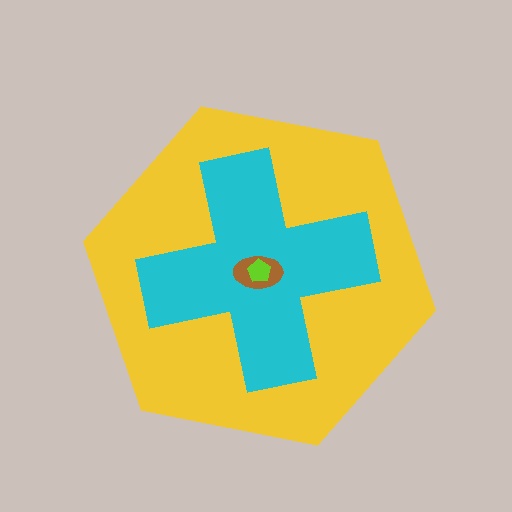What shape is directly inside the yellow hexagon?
The cyan cross.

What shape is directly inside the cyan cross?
The brown ellipse.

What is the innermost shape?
The lime pentagon.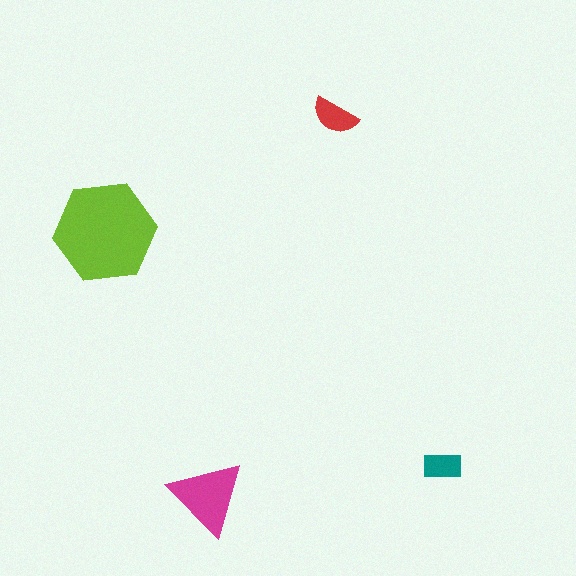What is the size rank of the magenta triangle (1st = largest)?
2nd.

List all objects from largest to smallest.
The lime hexagon, the magenta triangle, the red semicircle, the teal rectangle.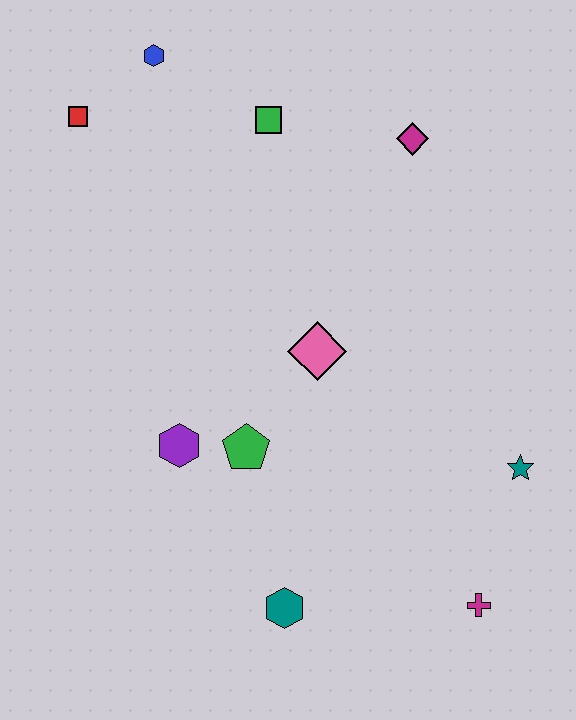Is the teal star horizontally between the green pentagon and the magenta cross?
No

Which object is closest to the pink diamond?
The green pentagon is closest to the pink diamond.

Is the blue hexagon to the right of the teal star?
No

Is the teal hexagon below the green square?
Yes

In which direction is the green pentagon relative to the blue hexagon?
The green pentagon is below the blue hexagon.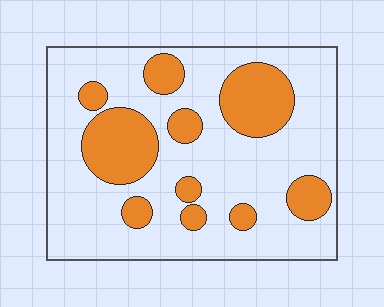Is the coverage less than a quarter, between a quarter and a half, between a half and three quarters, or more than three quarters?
Between a quarter and a half.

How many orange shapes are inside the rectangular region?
10.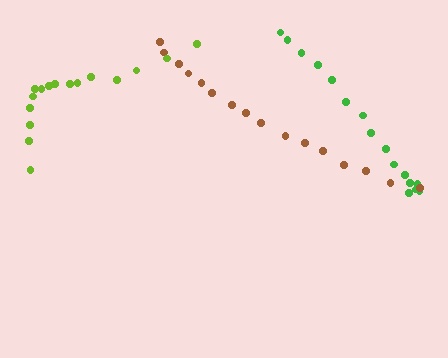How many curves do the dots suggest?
There are 3 distinct paths.